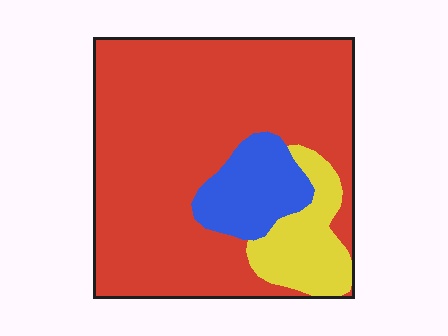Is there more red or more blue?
Red.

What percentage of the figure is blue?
Blue covers 12% of the figure.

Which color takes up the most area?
Red, at roughly 75%.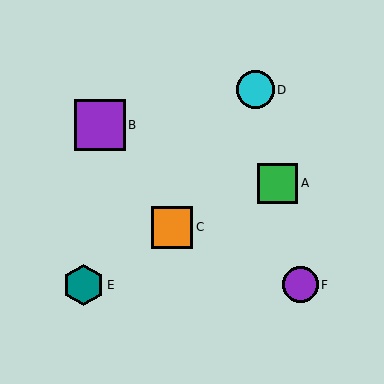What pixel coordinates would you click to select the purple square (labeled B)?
Click at (100, 125) to select the purple square B.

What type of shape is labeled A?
Shape A is a green square.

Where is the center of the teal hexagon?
The center of the teal hexagon is at (83, 285).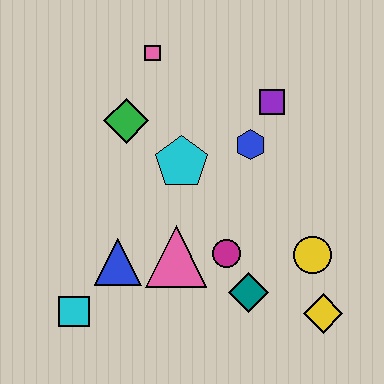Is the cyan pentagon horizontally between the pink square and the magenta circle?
Yes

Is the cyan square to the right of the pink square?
No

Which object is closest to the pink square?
The green diamond is closest to the pink square.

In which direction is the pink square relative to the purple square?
The pink square is to the left of the purple square.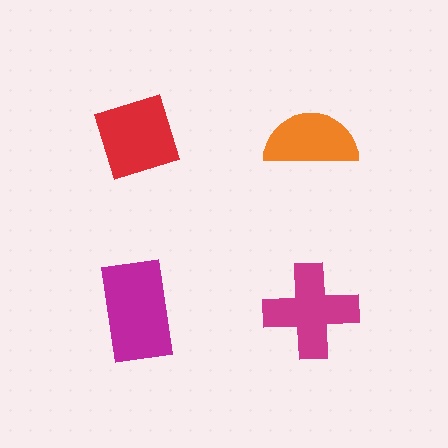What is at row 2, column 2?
A magenta cross.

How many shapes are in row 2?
2 shapes.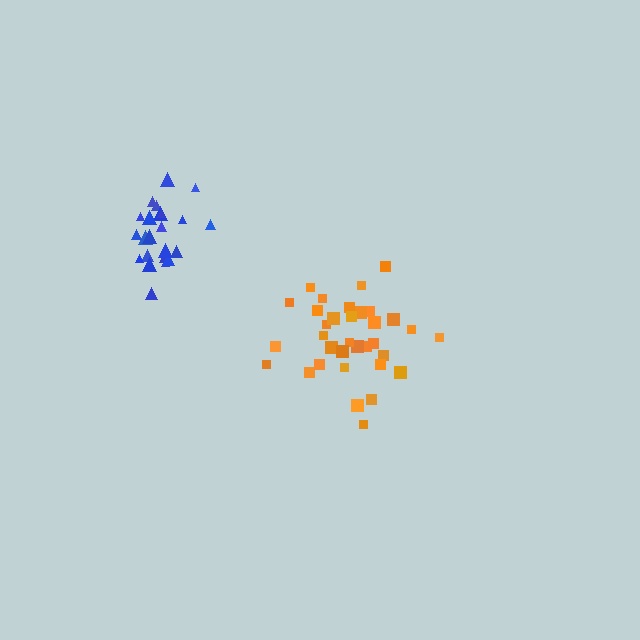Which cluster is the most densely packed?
Blue.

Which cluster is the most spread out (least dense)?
Orange.